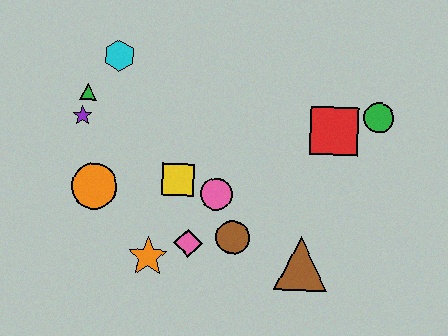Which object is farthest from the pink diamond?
The green circle is farthest from the pink diamond.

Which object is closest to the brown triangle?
The brown circle is closest to the brown triangle.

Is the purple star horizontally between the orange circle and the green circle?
No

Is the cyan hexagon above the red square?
Yes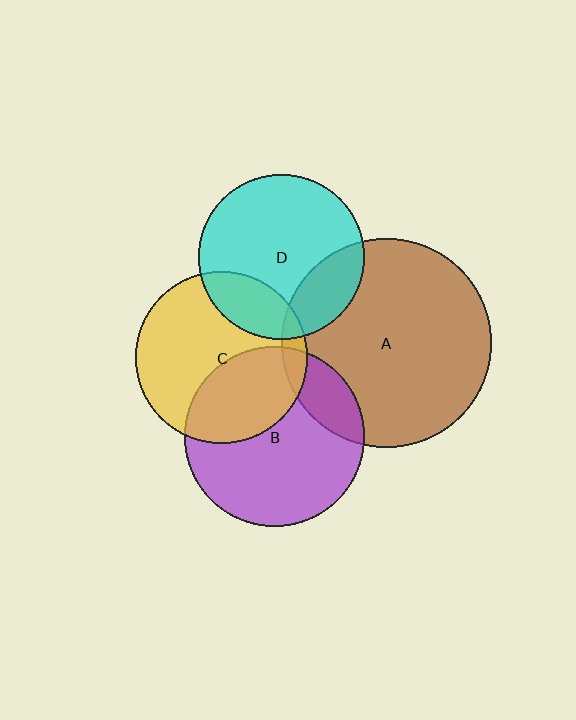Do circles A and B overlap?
Yes.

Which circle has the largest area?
Circle A (brown).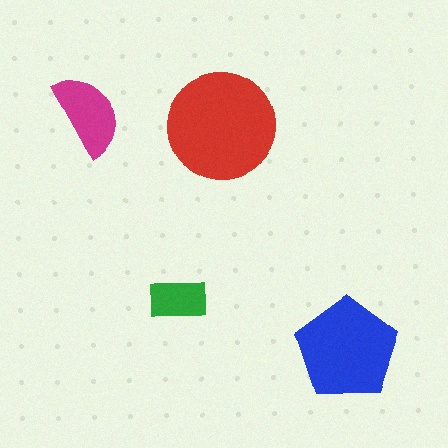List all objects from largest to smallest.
The red circle, the blue pentagon, the magenta semicircle, the green rectangle.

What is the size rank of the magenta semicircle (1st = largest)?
3rd.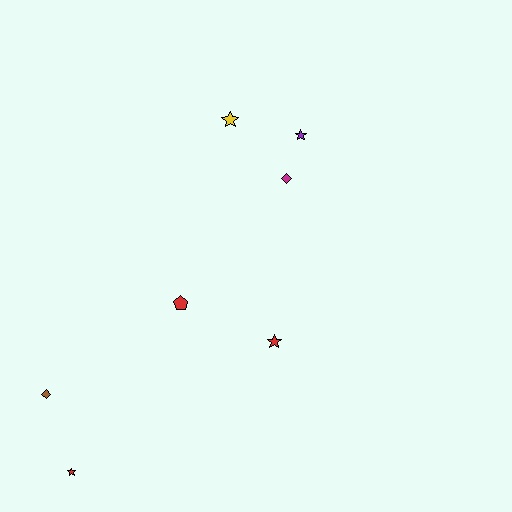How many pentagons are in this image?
There is 1 pentagon.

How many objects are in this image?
There are 7 objects.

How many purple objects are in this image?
There is 1 purple object.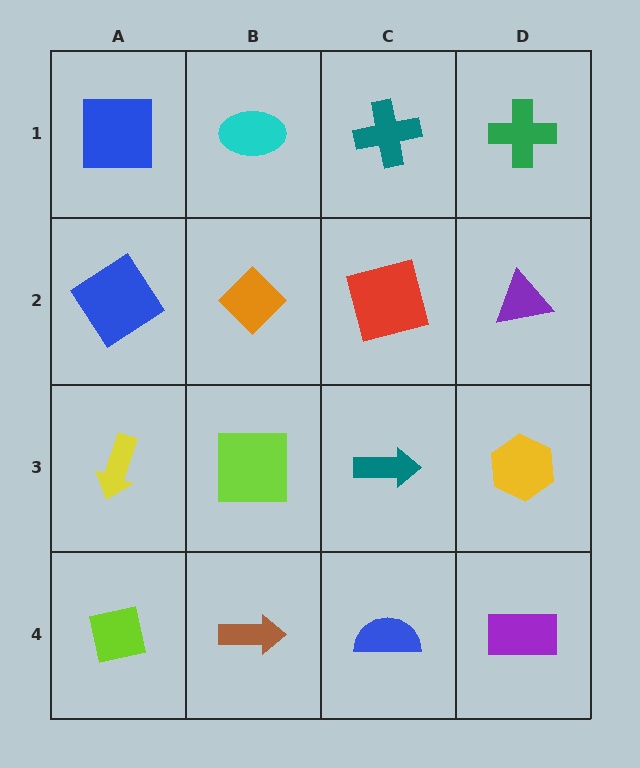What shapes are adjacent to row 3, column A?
A blue diamond (row 2, column A), a lime square (row 4, column A), a lime square (row 3, column B).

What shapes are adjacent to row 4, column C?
A teal arrow (row 3, column C), a brown arrow (row 4, column B), a purple rectangle (row 4, column D).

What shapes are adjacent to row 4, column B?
A lime square (row 3, column B), a lime square (row 4, column A), a blue semicircle (row 4, column C).